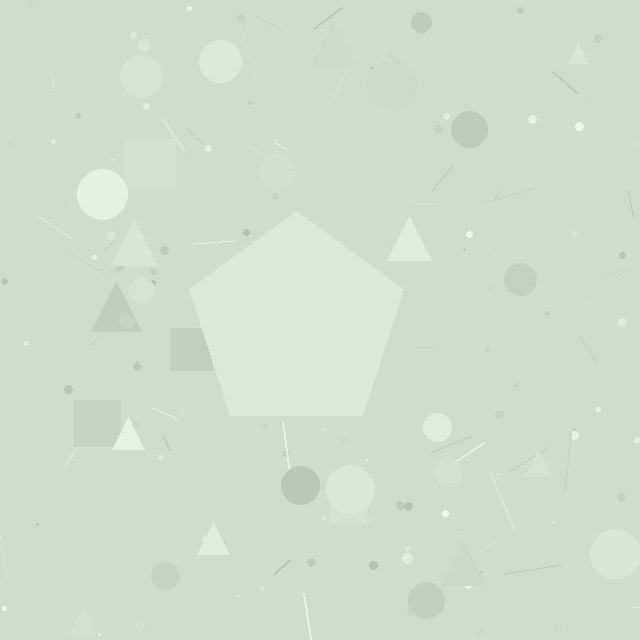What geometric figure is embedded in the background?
A pentagon is embedded in the background.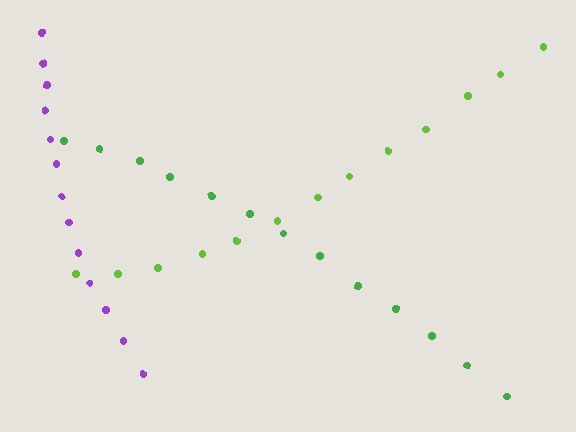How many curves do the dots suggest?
There are 3 distinct paths.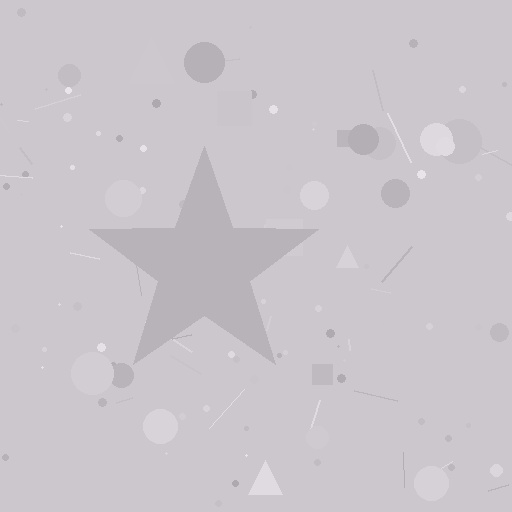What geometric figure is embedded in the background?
A star is embedded in the background.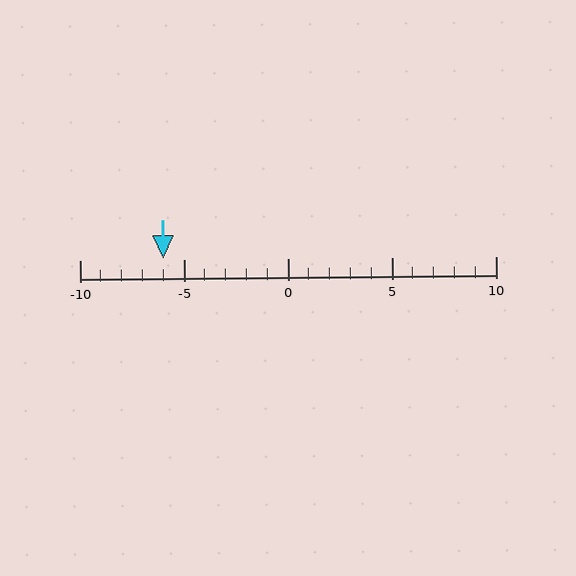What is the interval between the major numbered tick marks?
The major tick marks are spaced 5 units apart.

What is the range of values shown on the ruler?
The ruler shows values from -10 to 10.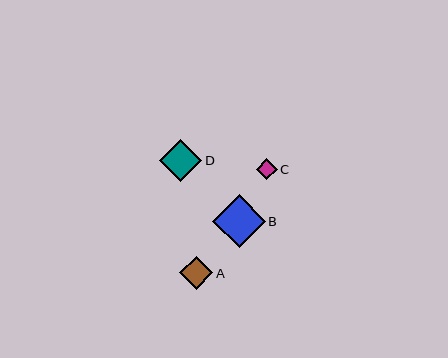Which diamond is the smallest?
Diamond C is the smallest with a size of approximately 21 pixels.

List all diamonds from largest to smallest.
From largest to smallest: B, D, A, C.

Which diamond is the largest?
Diamond B is the largest with a size of approximately 52 pixels.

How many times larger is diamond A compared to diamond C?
Diamond A is approximately 1.6 times the size of diamond C.